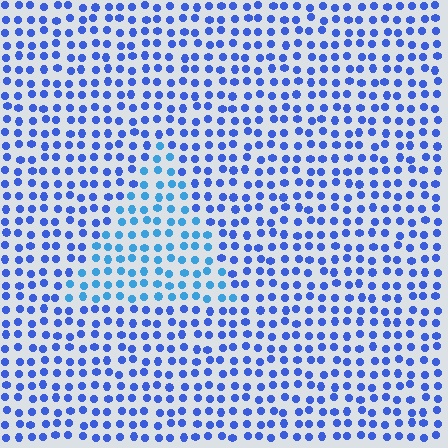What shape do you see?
I see a triangle.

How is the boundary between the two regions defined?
The boundary is defined purely by a slight shift in hue (about 25 degrees). Spacing, size, and orientation are identical on both sides.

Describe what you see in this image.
The image is filled with small blue elements in a uniform arrangement. A triangle-shaped region is visible where the elements are tinted to a slightly different hue, forming a subtle color boundary.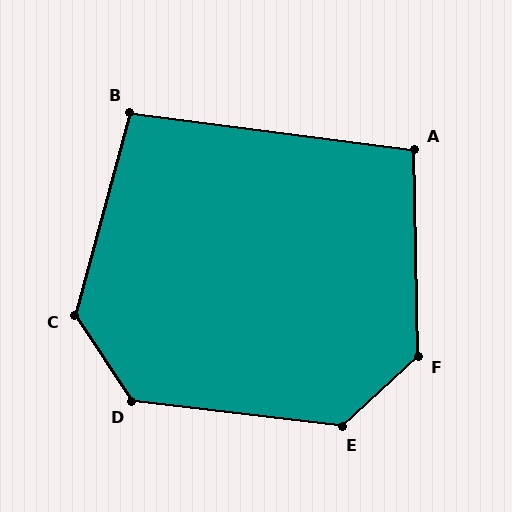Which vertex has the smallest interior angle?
B, at approximately 98 degrees.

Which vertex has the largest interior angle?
F, at approximately 131 degrees.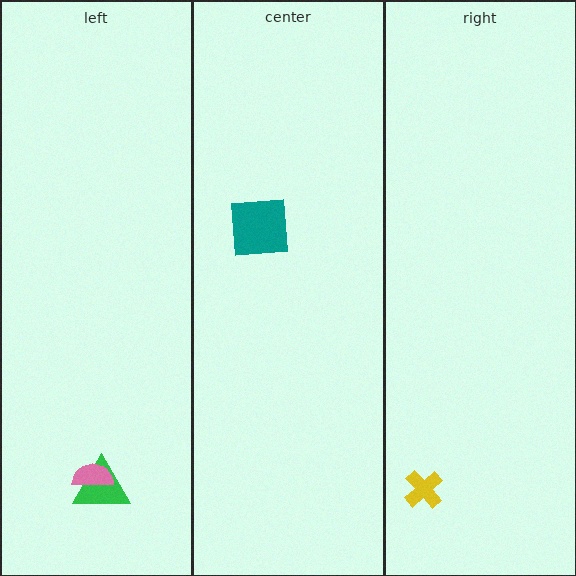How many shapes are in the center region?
1.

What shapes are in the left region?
The green triangle, the pink semicircle.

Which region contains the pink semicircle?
The left region.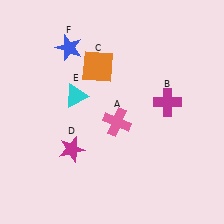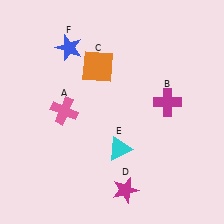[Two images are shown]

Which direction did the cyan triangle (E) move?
The cyan triangle (E) moved down.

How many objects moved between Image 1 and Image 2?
3 objects moved between the two images.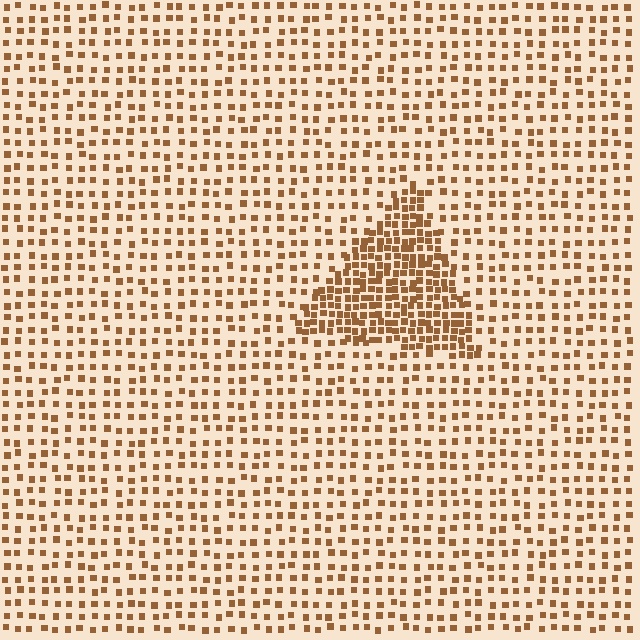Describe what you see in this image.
The image contains small brown elements arranged at two different densities. A triangle-shaped region is visible where the elements are more densely packed than the surrounding area.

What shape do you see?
I see a triangle.